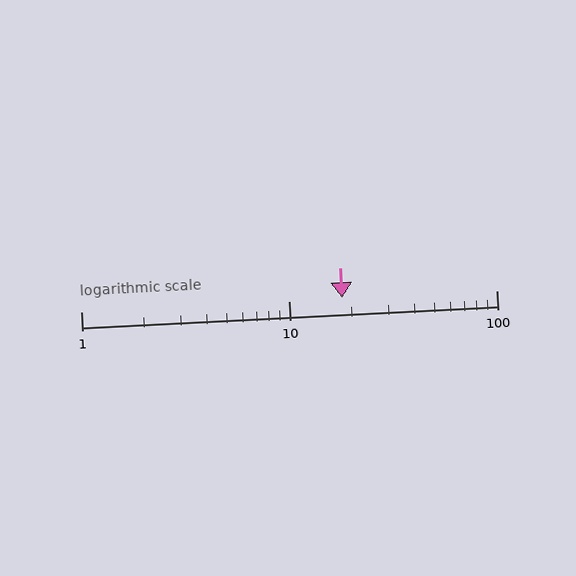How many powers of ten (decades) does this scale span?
The scale spans 2 decades, from 1 to 100.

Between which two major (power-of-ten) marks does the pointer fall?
The pointer is between 10 and 100.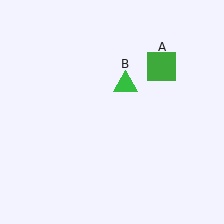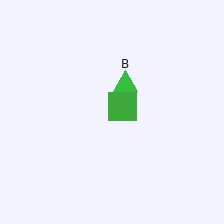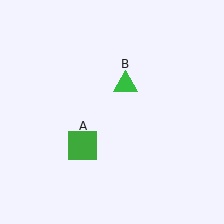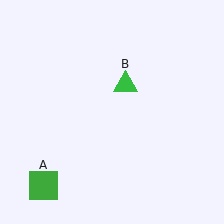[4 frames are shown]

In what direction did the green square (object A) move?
The green square (object A) moved down and to the left.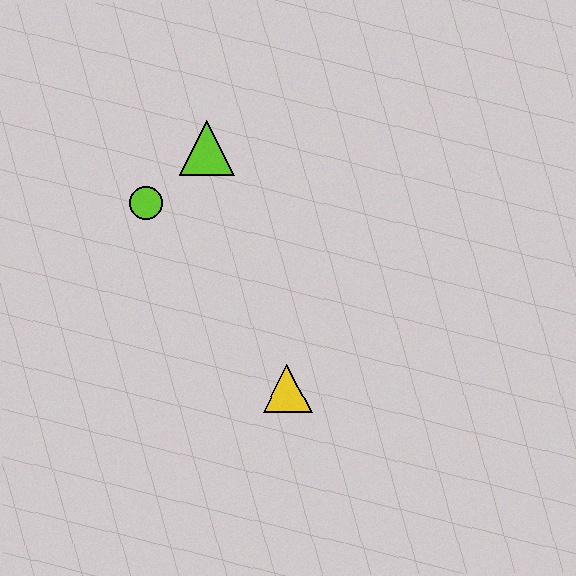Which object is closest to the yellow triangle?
The lime circle is closest to the yellow triangle.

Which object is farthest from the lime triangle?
The yellow triangle is farthest from the lime triangle.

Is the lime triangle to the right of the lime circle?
Yes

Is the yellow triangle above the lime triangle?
No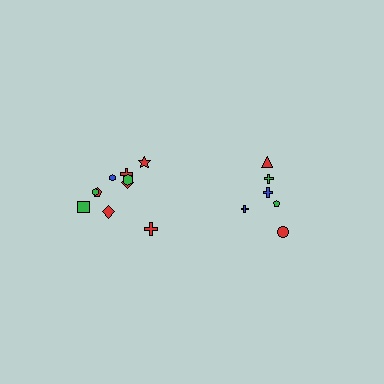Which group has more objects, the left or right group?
The left group.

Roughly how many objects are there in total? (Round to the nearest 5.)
Roughly 15 objects in total.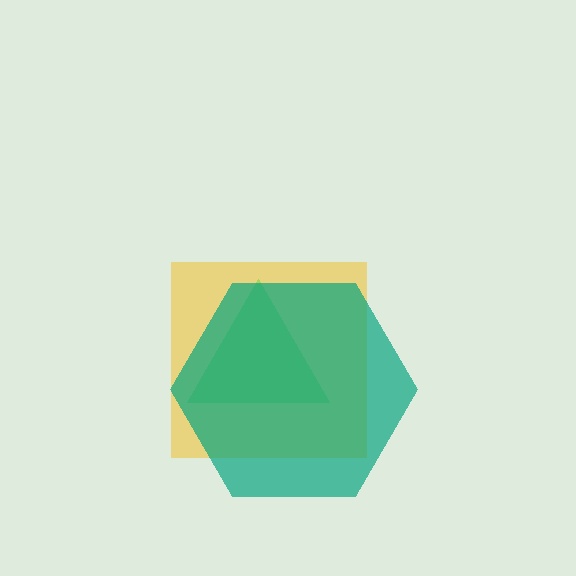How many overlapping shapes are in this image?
There are 3 overlapping shapes in the image.